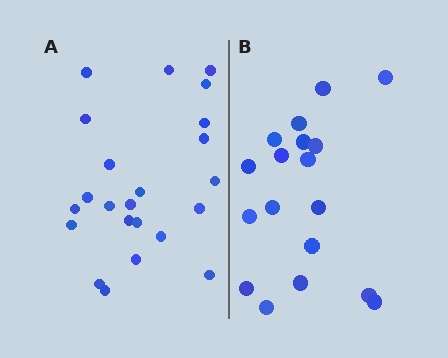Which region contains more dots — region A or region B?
Region A (the left region) has more dots.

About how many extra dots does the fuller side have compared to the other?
Region A has about 5 more dots than region B.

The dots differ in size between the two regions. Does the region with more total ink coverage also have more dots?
No. Region B has more total ink coverage because its dots are larger, but region A actually contains more individual dots. Total area can be misleading — the number of items is what matters here.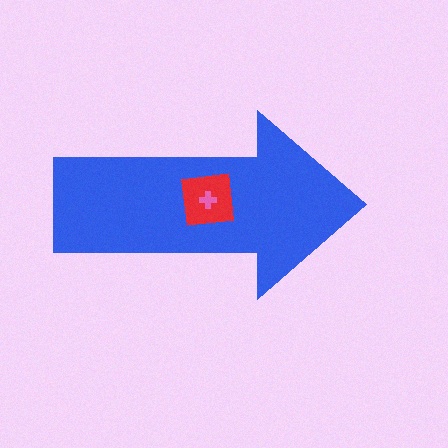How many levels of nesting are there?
3.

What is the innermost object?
The pink cross.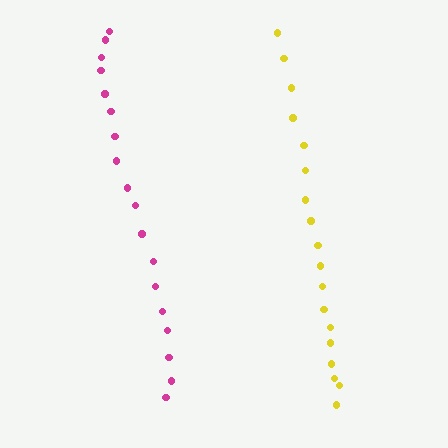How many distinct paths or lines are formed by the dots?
There are 2 distinct paths.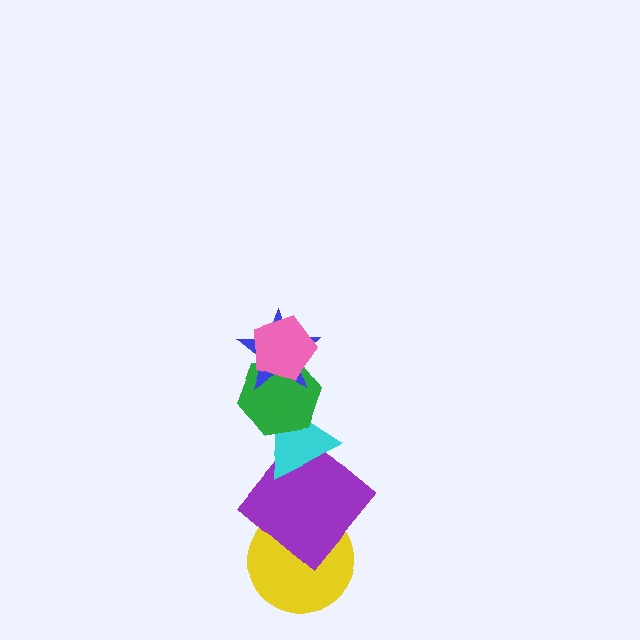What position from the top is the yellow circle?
The yellow circle is 6th from the top.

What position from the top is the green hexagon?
The green hexagon is 3rd from the top.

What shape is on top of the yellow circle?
The purple diamond is on top of the yellow circle.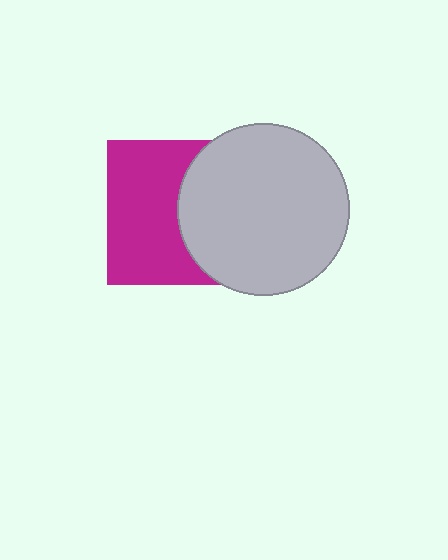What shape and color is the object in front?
The object in front is a light gray circle.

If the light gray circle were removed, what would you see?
You would see the complete magenta square.